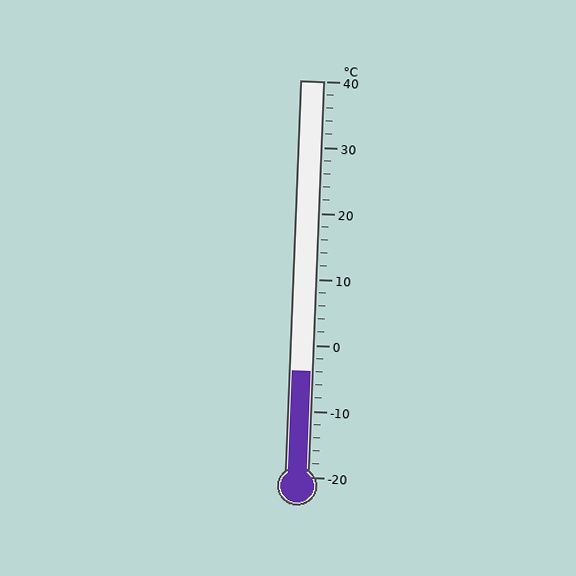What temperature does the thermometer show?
The thermometer shows approximately -4°C.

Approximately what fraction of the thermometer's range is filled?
The thermometer is filled to approximately 25% of its range.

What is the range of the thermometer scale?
The thermometer scale ranges from -20°C to 40°C.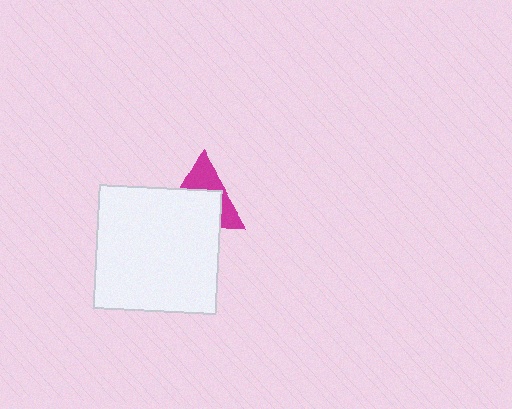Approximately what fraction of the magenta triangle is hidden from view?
Roughly 58% of the magenta triangle is hidden behind the white square.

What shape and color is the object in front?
The object in front is a white square.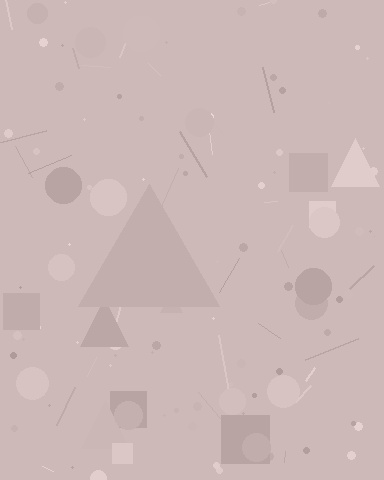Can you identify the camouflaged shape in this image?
The camouflaged shape is a triangle.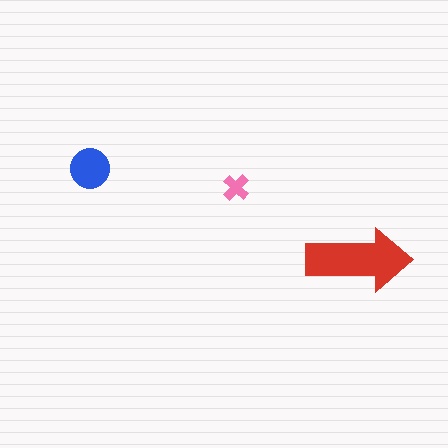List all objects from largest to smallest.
The red arrow, the blue circle, the pink cross.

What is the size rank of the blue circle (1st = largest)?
2nd.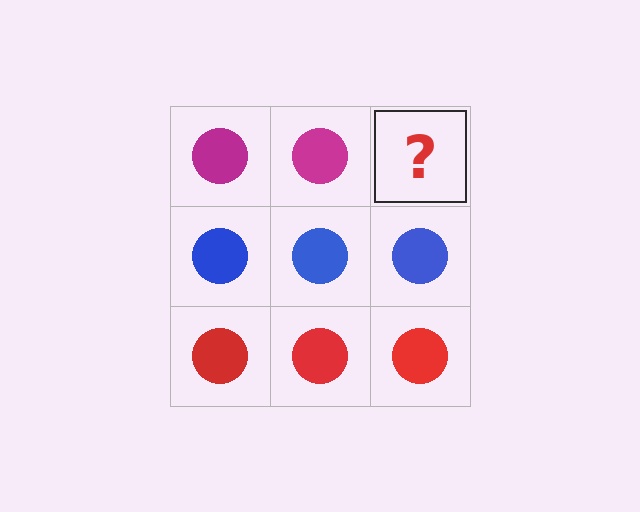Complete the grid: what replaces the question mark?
The question mark should be replaced with a magenta circle.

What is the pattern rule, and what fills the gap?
The rule is that each row has a consistent color. The gap should be filled with a magenta circle.